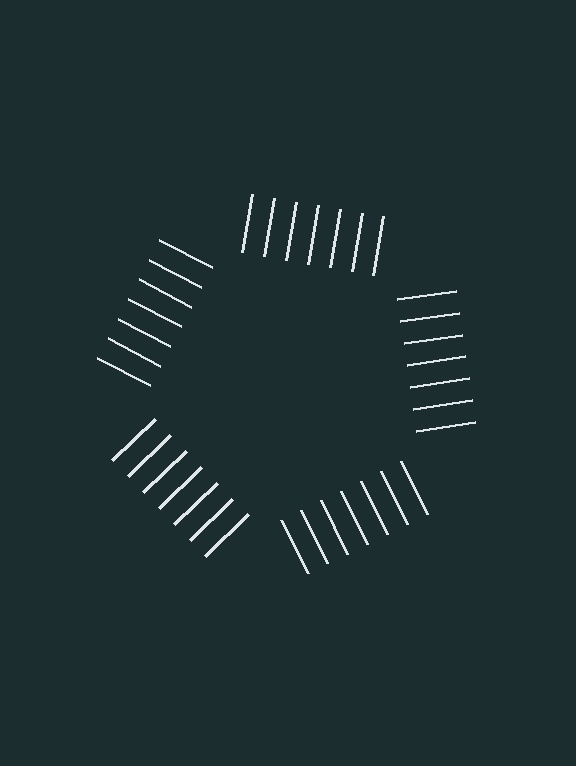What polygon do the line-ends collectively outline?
An illusory pentagon — the line segments terminate on its edges but no continuous stroke is drawn.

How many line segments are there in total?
35 — 7 along each of the 5 edges.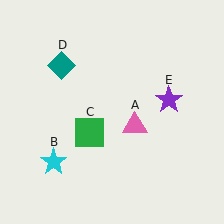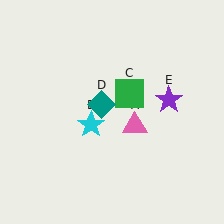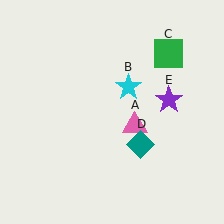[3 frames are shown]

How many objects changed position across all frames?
3 objects changed position: cyan star (object B), green square (object C), teal diamond (object D).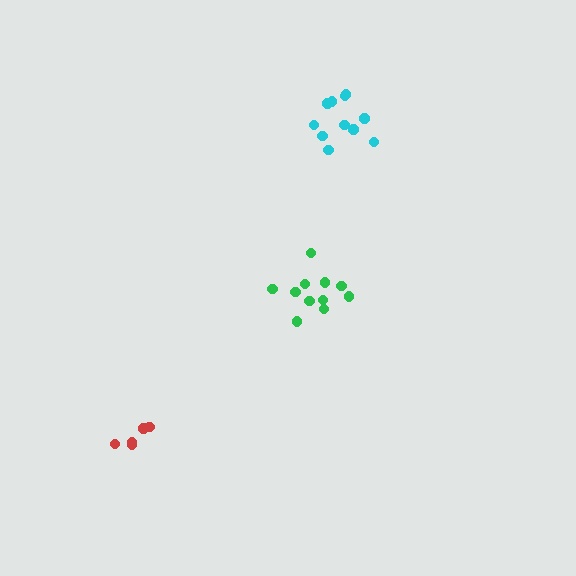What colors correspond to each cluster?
The clusters are colored: red, green, cyan.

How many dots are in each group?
Group 1: 5 dots, Group 2: 11 dots, Group 3: 11 dots (27 total).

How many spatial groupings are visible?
There are 3 spatial groupings.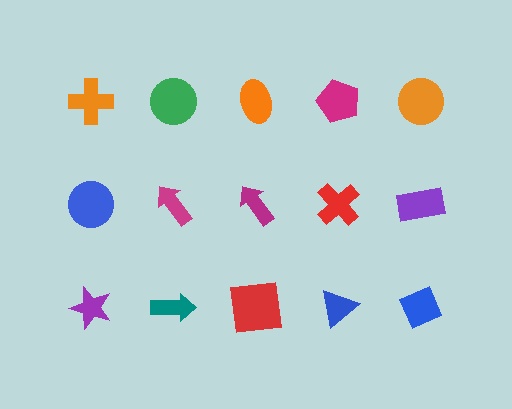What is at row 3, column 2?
A teal arrow.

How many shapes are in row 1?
5 shapes.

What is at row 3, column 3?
A red square.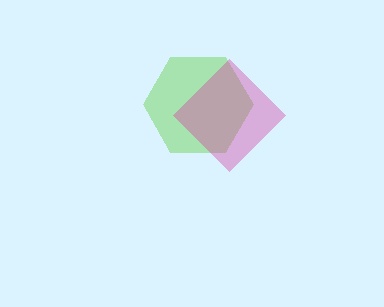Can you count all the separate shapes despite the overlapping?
Yes, there are 2 separate shapes.